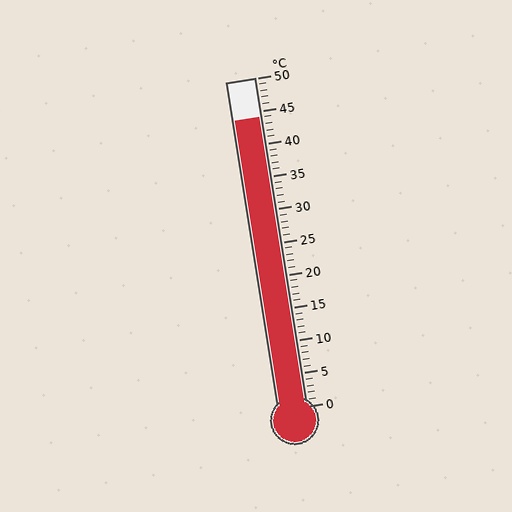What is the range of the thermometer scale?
The thermometer scale ranges from 0°C to 50°C.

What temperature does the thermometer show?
The thermometer shows approximately 44°C.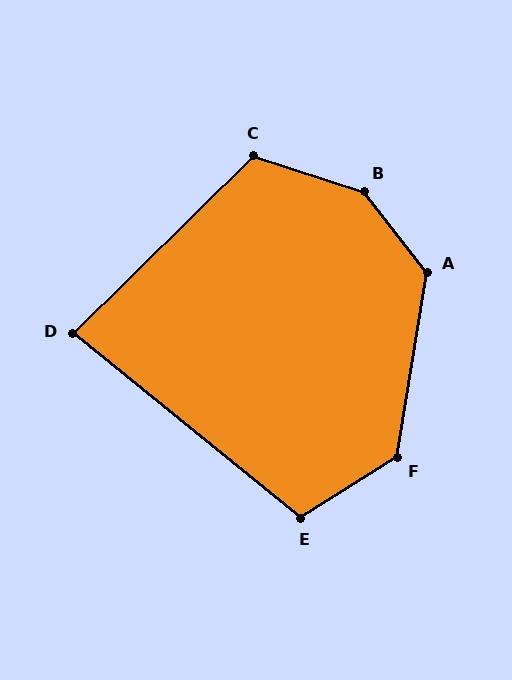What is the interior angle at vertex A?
Approximately 133 degrees (obtuse).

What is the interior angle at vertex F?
Approximately 131 degrees (obtuse).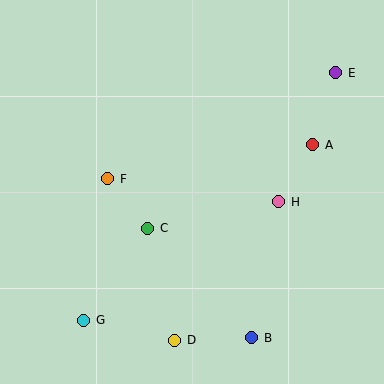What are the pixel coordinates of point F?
Point F is at (108, 179).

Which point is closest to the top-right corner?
Point E is closest to the top-right corner.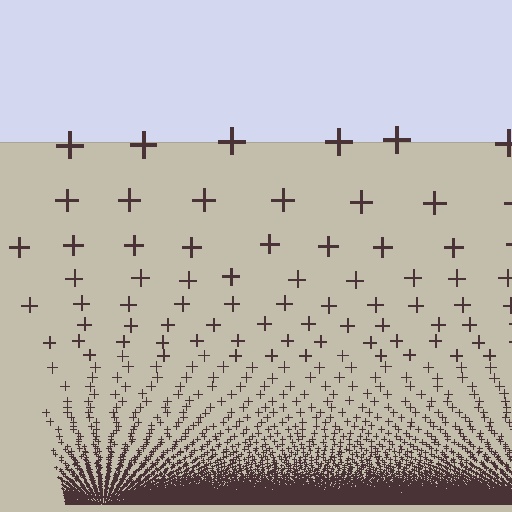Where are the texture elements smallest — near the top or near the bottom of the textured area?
Near the bottom.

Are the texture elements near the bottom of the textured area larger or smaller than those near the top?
Smaller. The gradient is inverted — elements near the bottom are smaller and denser.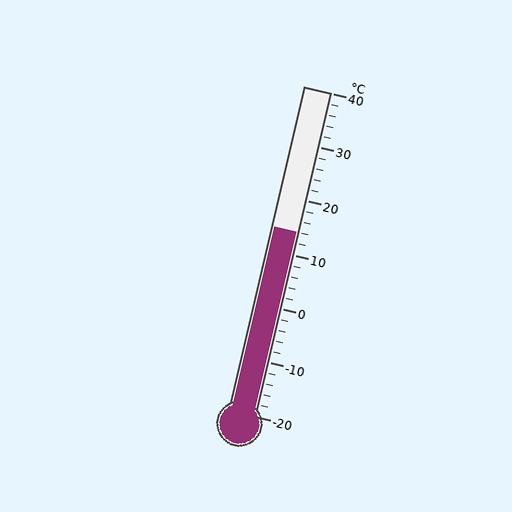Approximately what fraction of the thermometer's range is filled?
The thermometer is filled to approximately 55% of its range.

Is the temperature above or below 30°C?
The temperature is below 30°C.